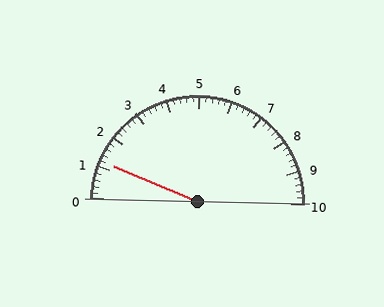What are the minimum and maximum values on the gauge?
The gauge ranges from 0 to 10.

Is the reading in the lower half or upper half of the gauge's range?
The reading is in the lower half of the range (0 to 10).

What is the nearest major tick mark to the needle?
The nearest major tick mark is 1.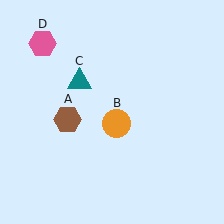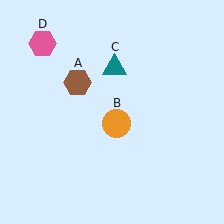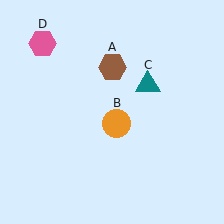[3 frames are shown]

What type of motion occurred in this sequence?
The brown hexagon (object A), teal triangle (object C) rotated clockwise around the center of the scene.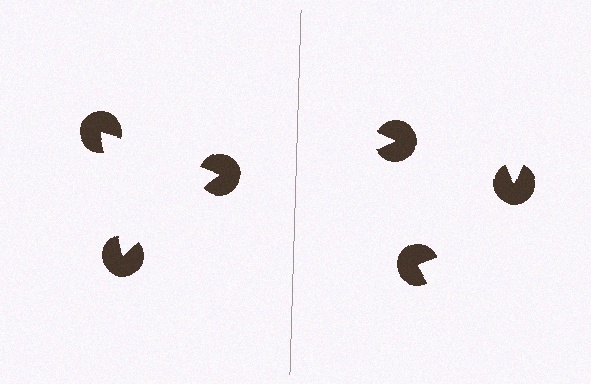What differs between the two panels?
The pac-man discs are positioned identically on both sides; only the wedge orientations differ. On the left they align to a triangle; on the right they are misaligned.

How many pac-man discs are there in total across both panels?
6 — 3 on each side.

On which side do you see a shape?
An illusory triangle appears on the left side. On the right side the wedge cuts are rotated, so no coherent shape forms.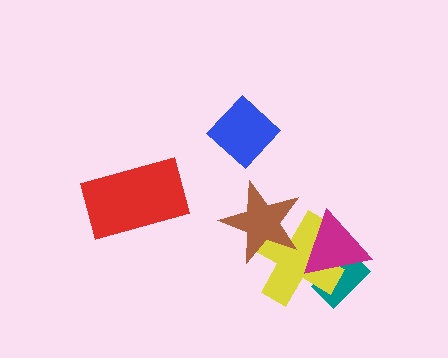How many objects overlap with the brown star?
1 object overlaps with the brown star.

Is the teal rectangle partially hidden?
Yes, it is partially covered by another shape.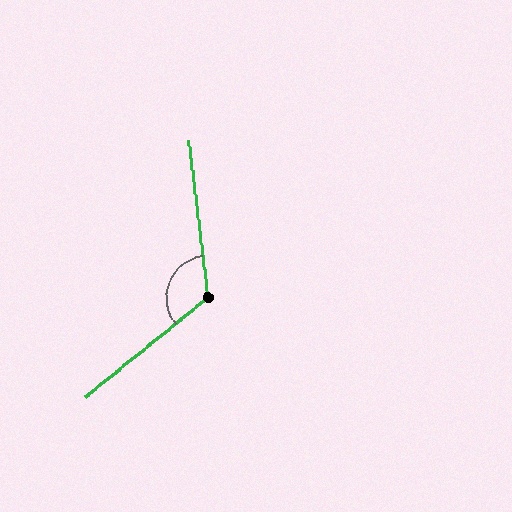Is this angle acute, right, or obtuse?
It is obtuse.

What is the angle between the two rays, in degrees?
Approximately 122 degrees.